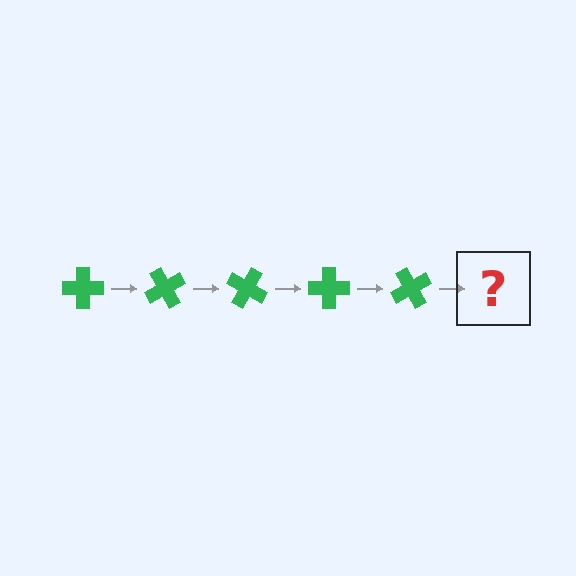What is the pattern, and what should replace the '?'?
The pattern is that the cross rotates 60 degrees each step. The '?' should be a green cross rotated 300 degrees.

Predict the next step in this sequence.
The next step is a green cross rotated 300 degrees.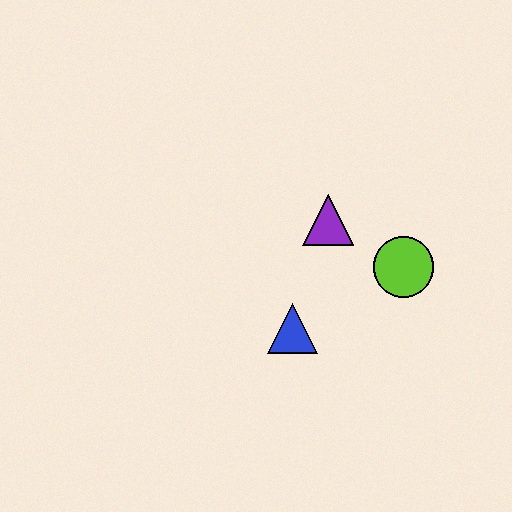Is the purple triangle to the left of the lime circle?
Yes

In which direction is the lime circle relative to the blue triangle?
The lime circle is to the right of the blue triangle.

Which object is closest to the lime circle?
The purple triangle is closest to the lime circle.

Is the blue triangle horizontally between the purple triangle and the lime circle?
No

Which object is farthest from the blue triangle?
The lime circle is farthest from the blue triangle.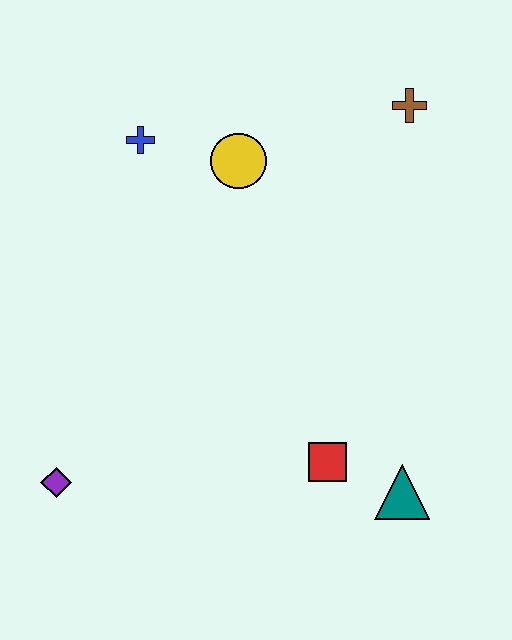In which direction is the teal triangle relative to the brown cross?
The teal triangle is below the brown cross.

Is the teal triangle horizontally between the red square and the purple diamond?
No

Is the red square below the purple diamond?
No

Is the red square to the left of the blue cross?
No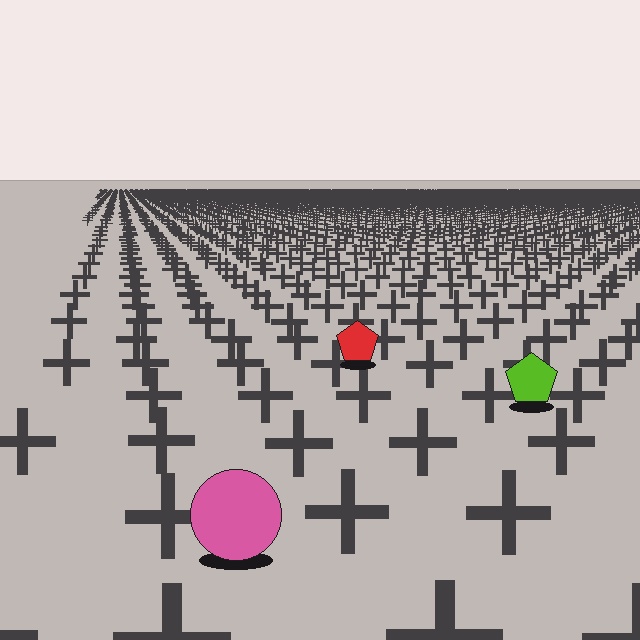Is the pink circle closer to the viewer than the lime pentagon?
Yes. The pink circle is closer — you can tell from the texture gradient: the ground texture is coarser near it.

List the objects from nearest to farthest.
From nearest to farthest: the pink circle, the lime pentagon, the red pentagon.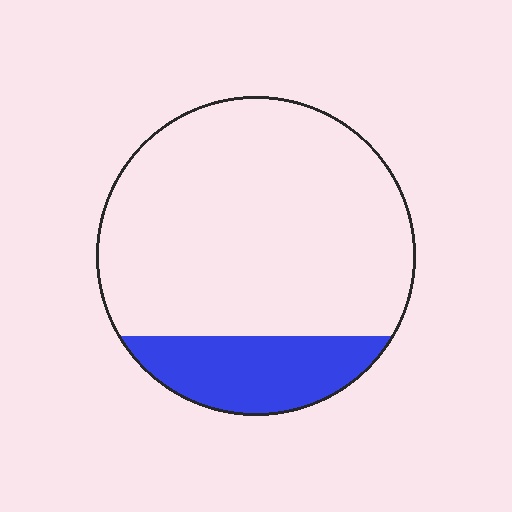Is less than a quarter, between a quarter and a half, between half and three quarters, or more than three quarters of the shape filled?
Less than a quarter.